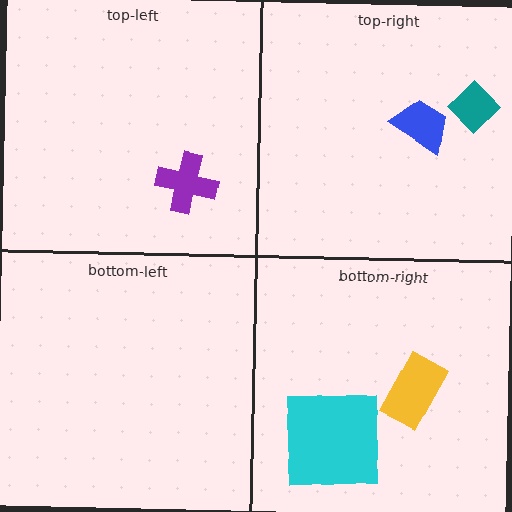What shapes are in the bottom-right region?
The cyan square, the yellow rectangle.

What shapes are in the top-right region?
The blue trapezoid, the teal diamond.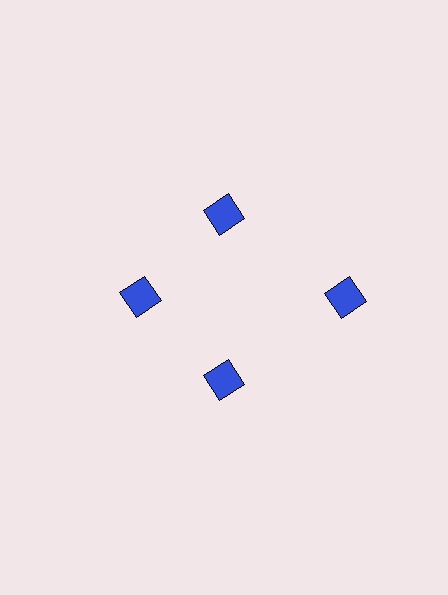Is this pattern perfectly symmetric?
No. The 4 blue diamonds are arranged in a ring, but one element near the 3 o'clock position is pushed outward from the center, breaking the 4-fold rotational symmetry.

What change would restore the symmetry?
The symmetry would be restored by moving it inward, back onto the ring so that all 4 diamonds sit at equal angles and equal distance from the center.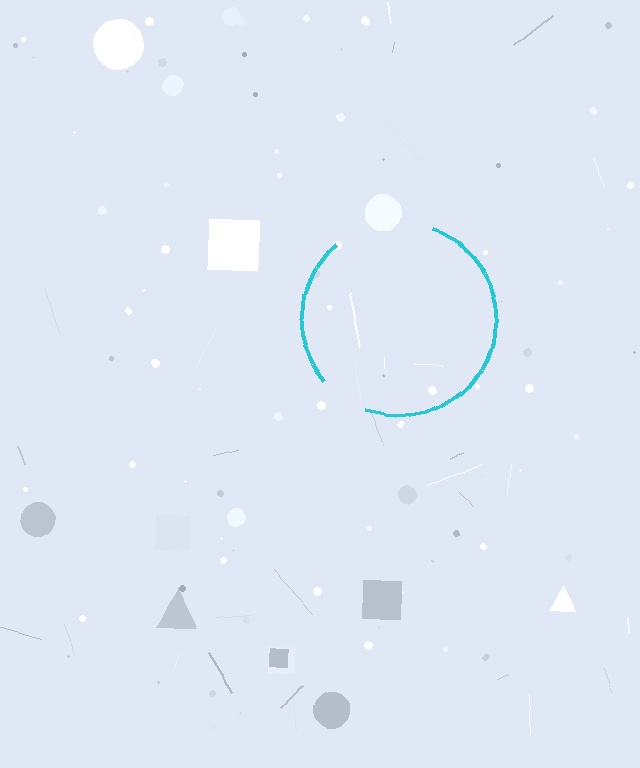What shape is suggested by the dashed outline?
The dashed outline suggests a circle.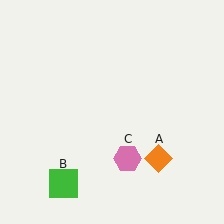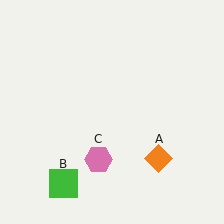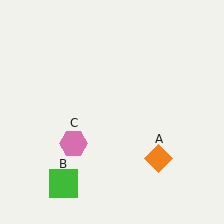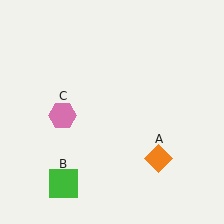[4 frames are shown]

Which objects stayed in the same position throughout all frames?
Orange diamond (object A) and green square (object B) remained stationary.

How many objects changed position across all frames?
1 object changed position: pink hexagon (object C).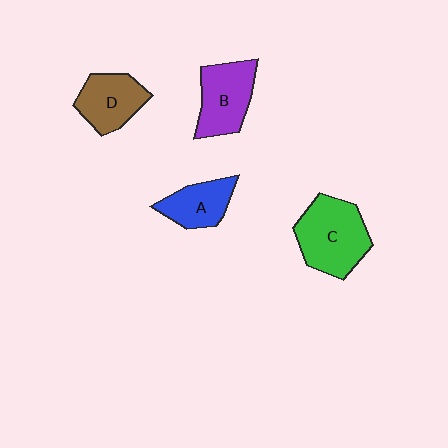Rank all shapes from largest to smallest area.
From largest to smallest: C (green), B (purple), D (brown), A (blue).